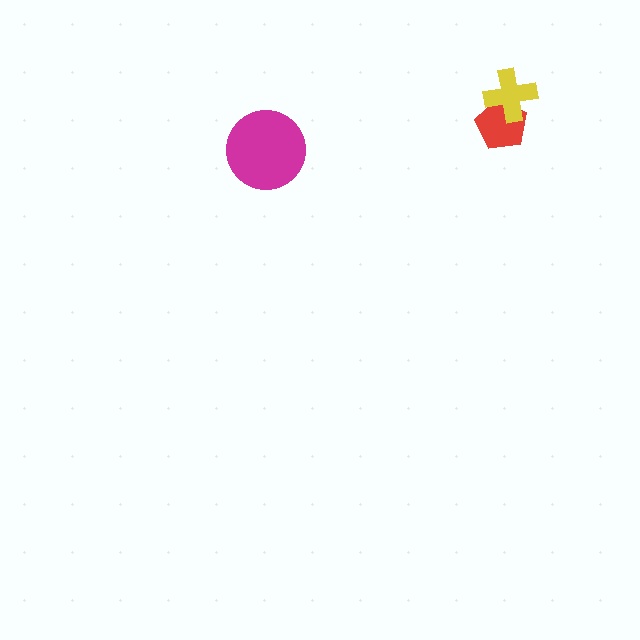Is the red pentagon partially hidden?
Yes, it is partially covered by another shape.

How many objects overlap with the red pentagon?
1 object overlaps with the red pentagon.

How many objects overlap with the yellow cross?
1 object overlaps with the yellow cross.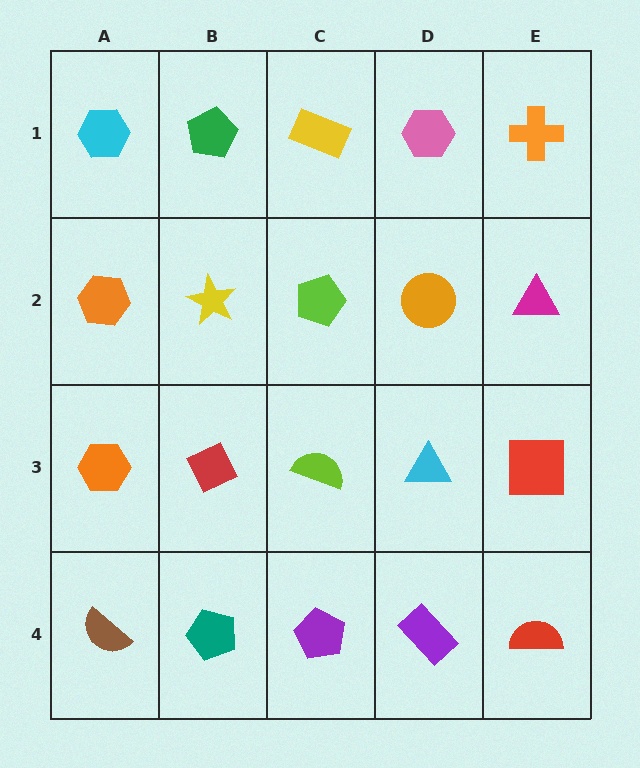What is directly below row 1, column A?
An orange hexagon.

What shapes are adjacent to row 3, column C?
A lime pentagon (row 2, column C), a purple pentagon (row 4, column C), a red diamond (row 3, column B), a cyan triangle (row 3, column D).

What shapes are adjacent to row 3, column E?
A magenta triangle (row 2, column E), a red semicircle (row 4, column E), a cyan triangle (row 3, column D).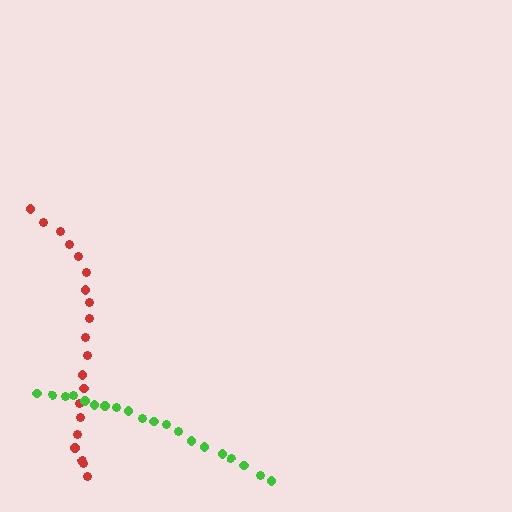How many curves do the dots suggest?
There are 2 distinct paths.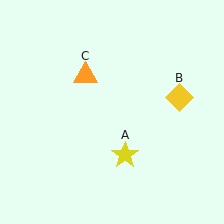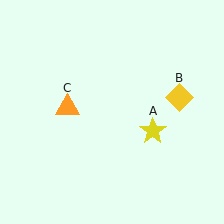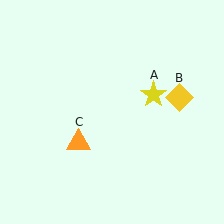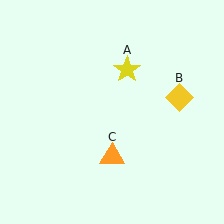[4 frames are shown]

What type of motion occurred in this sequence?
The yellow star (object A), orange triangle (object C) rotated counterclockwise around the center of the scene.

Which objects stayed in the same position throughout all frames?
Yellow diamond (object B) remained stationary.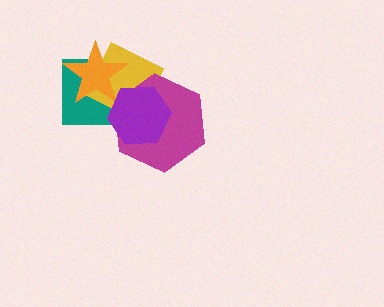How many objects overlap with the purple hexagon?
4 objects overlap with the purple hexagon.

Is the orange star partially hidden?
Yes, it is partially covered by another shape.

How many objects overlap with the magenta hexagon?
3 objects overlap with the magenta hexagon.